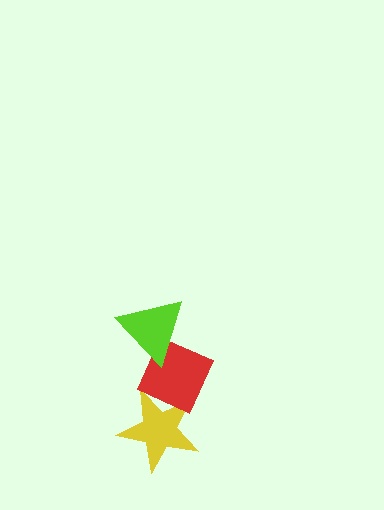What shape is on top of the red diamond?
The lime triangle is on top of the red diamond.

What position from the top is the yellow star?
The yellow star is 3rd from the top.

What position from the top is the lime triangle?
The lime triangle is 1st from the top.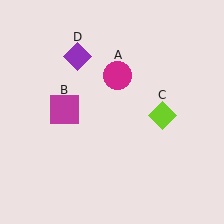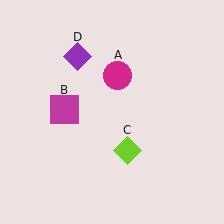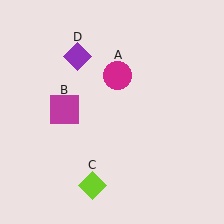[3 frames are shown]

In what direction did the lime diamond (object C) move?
The lime diamond (object C) moved down and to the left.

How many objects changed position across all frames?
1 object changed position: lime diamond (object C).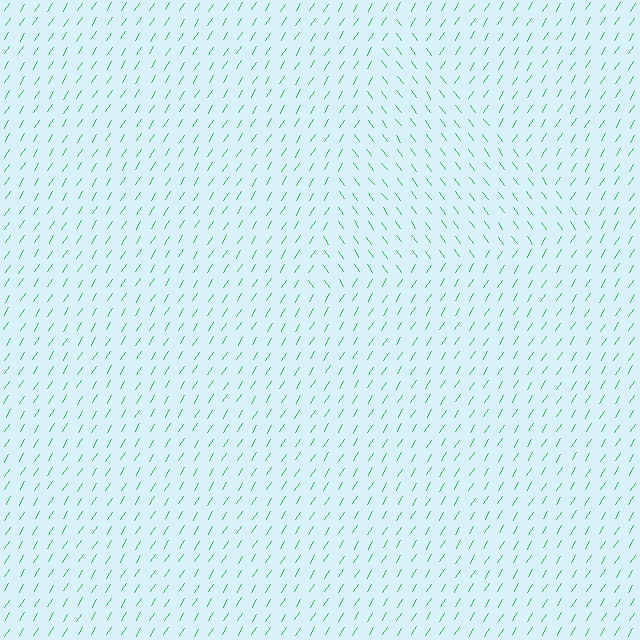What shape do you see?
I see a triangle.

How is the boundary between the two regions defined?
The boundary is defined purely by a change in line orientation (approximately 69 degrees difference). All lines are the same color and thickness.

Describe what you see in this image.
The image is filled with small green line segments. A triangle region in the image has lines oriented differently from the surrounding lines, creating a visible texture boundary.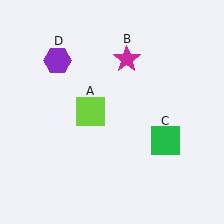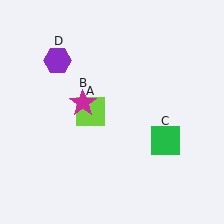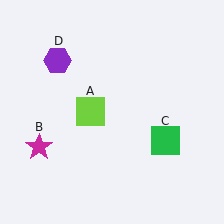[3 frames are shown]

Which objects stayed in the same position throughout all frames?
Lime square (object A) and green square (object C) and purple hexagon (object D) remained stationary.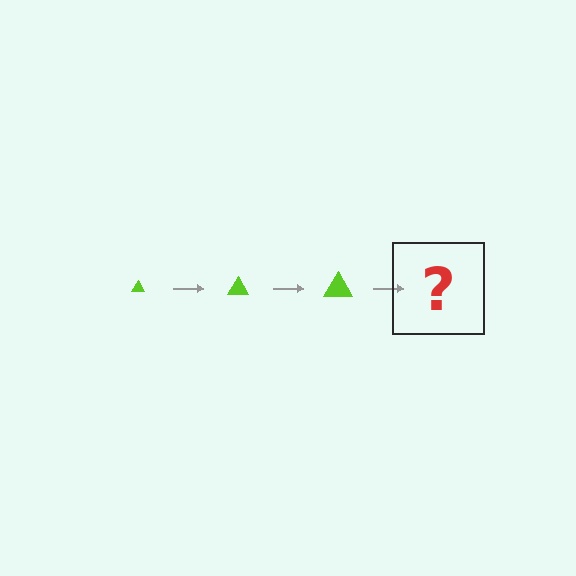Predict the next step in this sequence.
The next step is a lime triangle, larger than the previous one.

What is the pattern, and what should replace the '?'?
The pattern is that the triangle gets progressively larger each step. The '?' should be a lime triangle, larger than the previous one.